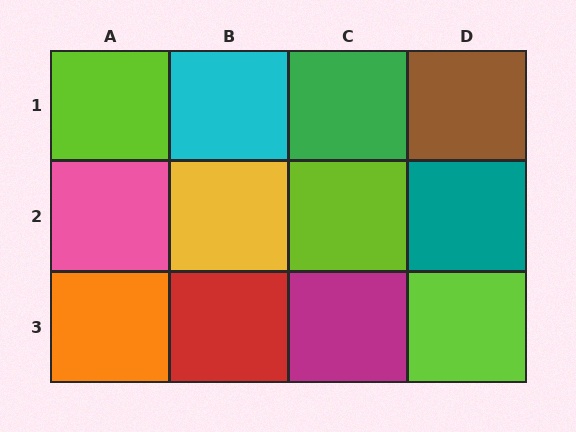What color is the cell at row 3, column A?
Orange.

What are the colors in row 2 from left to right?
Pink, yellow, lime, teal.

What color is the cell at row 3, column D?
Lime.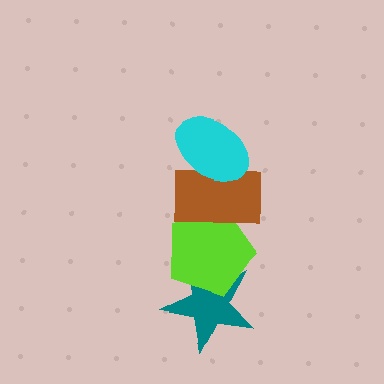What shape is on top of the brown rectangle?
The cyan ellipse is on top of the brown rectangle.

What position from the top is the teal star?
The teal star is 4th from the top.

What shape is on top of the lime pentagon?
The brown rectangle is on top of the lime pentagon.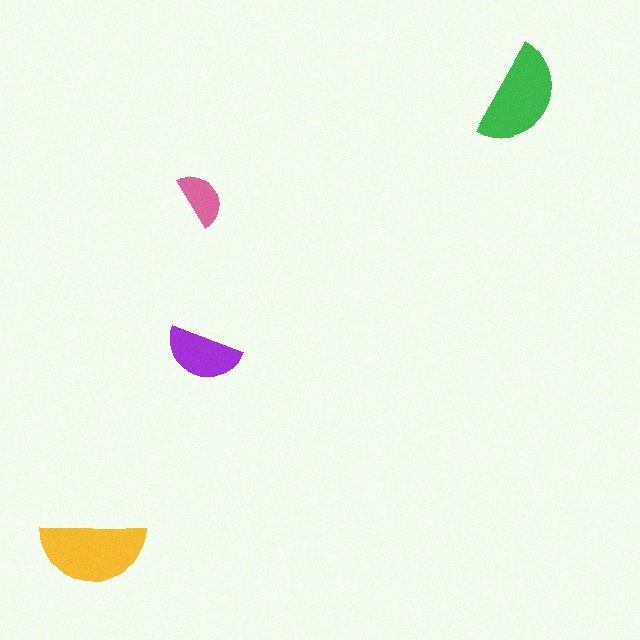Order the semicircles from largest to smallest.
the yellow one, the green one, the purple one, the pink one.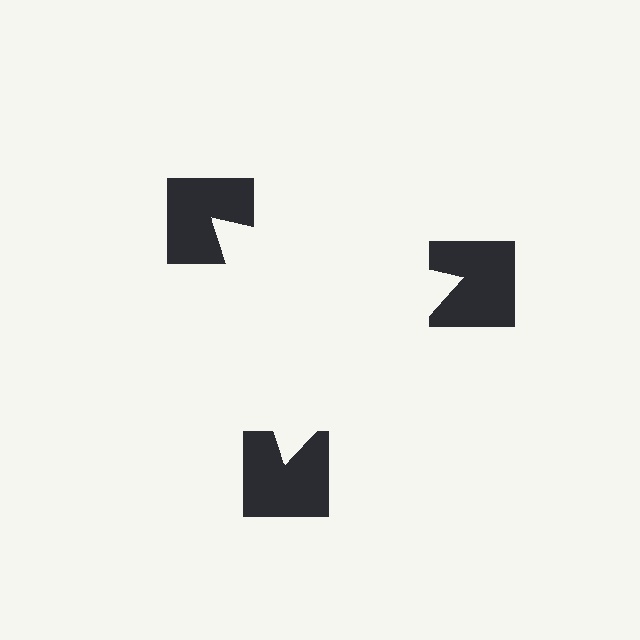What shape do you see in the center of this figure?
An illusory triangle — its edges are inferred from the aligned wedge cuts in the notched squares, not physically drawn.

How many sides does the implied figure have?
3 sides.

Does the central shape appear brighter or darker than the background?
It typically appears slightly brighter than the background, even though no actual brightness change is drawn.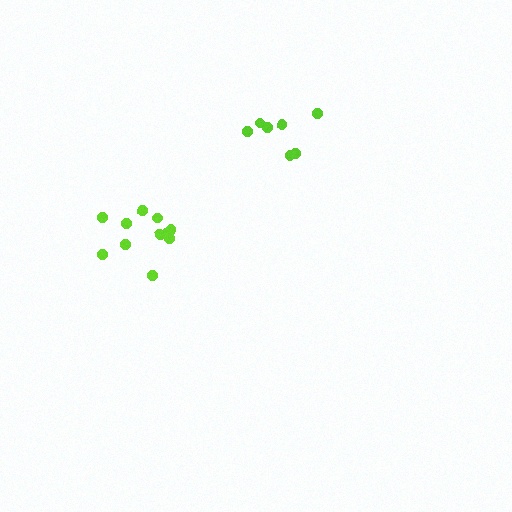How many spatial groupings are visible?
There are 2 spatial groupings.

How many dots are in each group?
Group 1: 7 dots, Group 2: 11 dots (18 total).